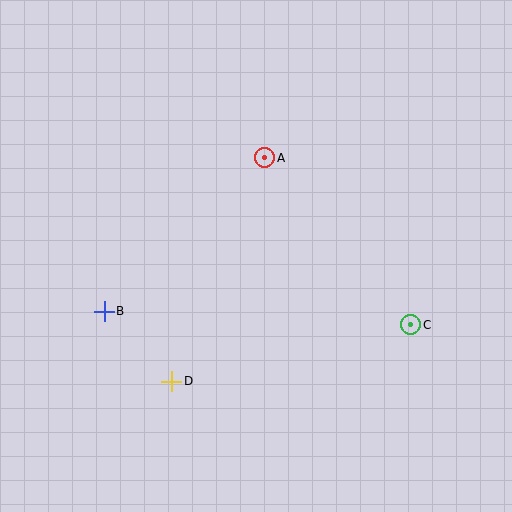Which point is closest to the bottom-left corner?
Point D is closest to the bottom-left corner.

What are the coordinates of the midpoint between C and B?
The midpoint between C and B is at (258, 318).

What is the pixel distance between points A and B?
The distance between A and B is 222 pixels.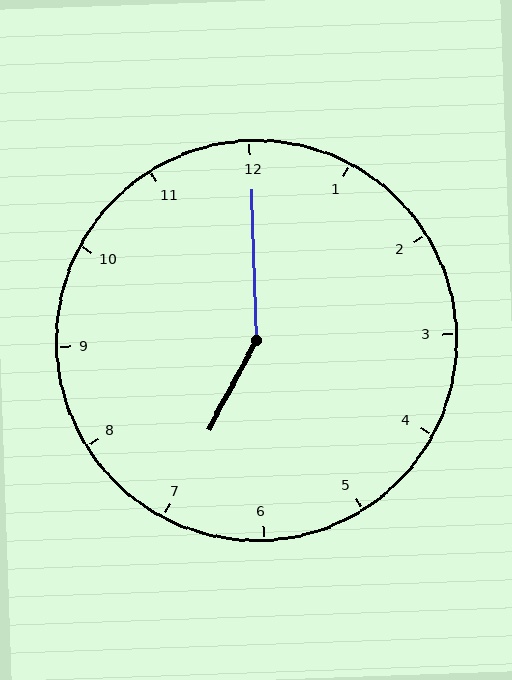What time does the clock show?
7:00.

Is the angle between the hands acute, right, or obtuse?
It is obtuse.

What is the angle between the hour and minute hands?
Approximately 150 degrees.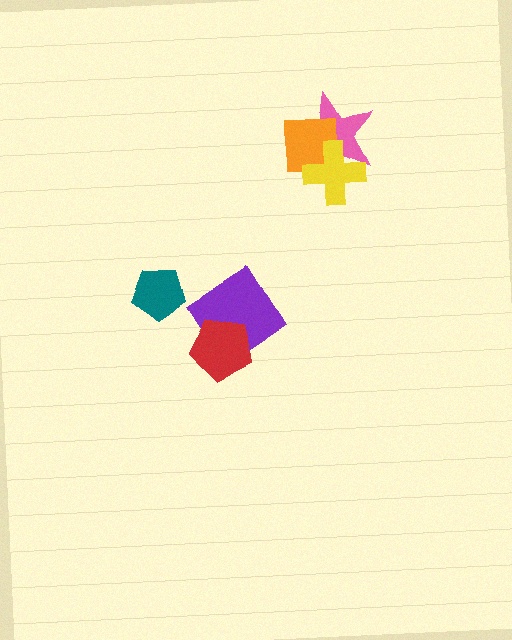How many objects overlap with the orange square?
2 objects overlap with the orange square.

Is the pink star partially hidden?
Yes, it is partially covered by another shape.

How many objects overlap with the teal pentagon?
0 objects overlap with the teal pentagon.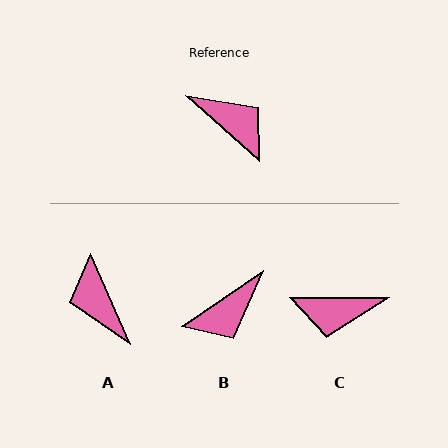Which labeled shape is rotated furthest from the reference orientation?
A, about 155 degrees away.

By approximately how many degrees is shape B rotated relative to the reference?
Approximately 104 degrees clockwise.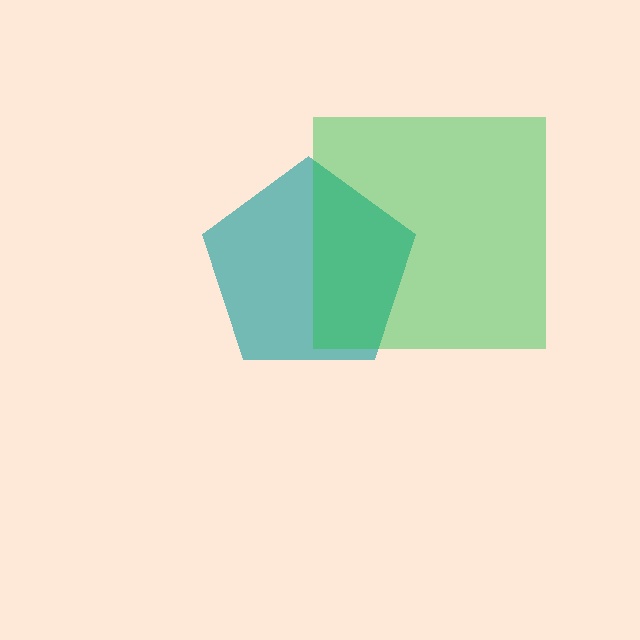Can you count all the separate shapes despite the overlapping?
Yes, there are 2 separate shapes.